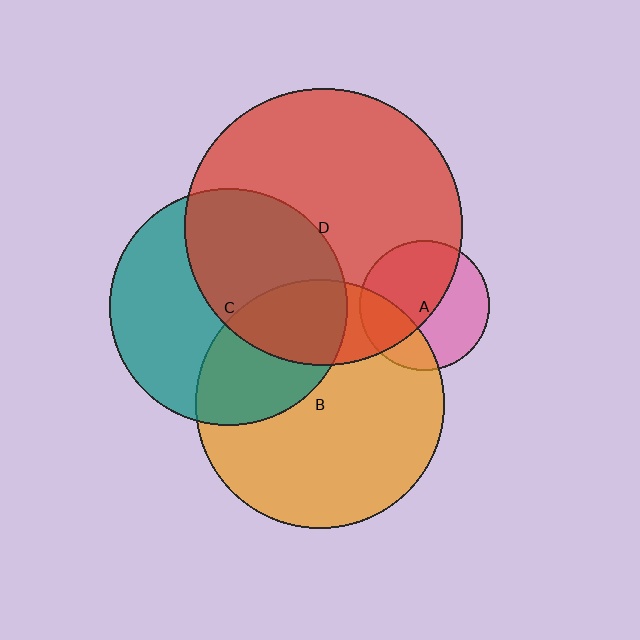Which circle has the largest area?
Circle D (red).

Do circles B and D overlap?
Yes.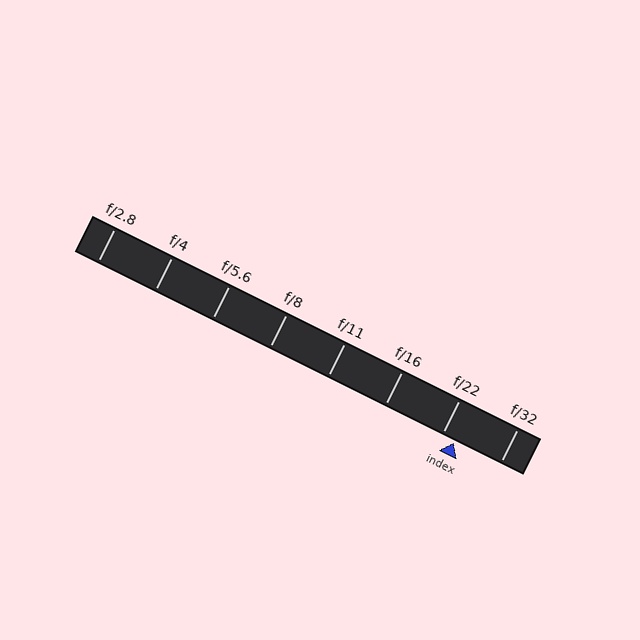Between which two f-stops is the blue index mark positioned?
The index mark is between f/22 and f/32.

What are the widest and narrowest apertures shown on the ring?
The widest aperture shown is f/2.8 and the narrowest is f/32.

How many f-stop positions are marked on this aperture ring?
There are 8 f-stop positions marked.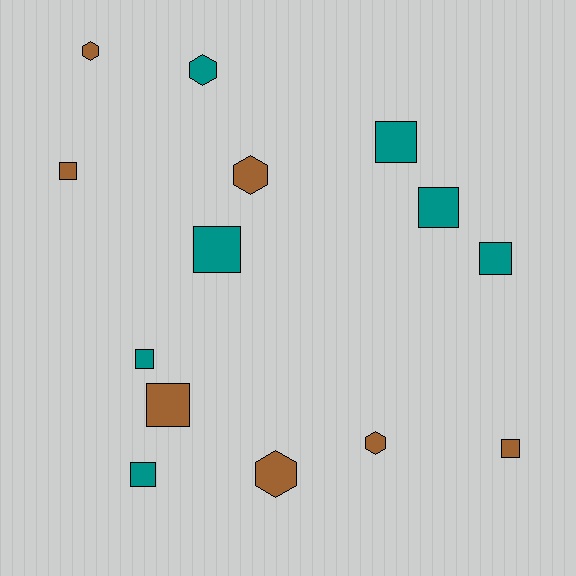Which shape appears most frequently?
Square, with 9 objects.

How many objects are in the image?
There are 14 objects.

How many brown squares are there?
There are 3 brown squares.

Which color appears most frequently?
Brown, with 7 objects.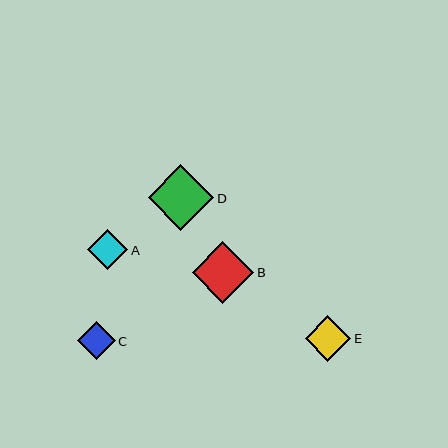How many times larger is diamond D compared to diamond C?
Diamond D is approximately 1.8 times the size of diamond C.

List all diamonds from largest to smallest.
From largest to smallest: D, B, E, A, C.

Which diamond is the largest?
Diamond D is the largest with a size of approximately 66 pixels.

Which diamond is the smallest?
Diamond C is the smallest with a size of approximately 38 pixels.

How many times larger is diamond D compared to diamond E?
Diamond D is approximately 1.5 times the size of diamond E.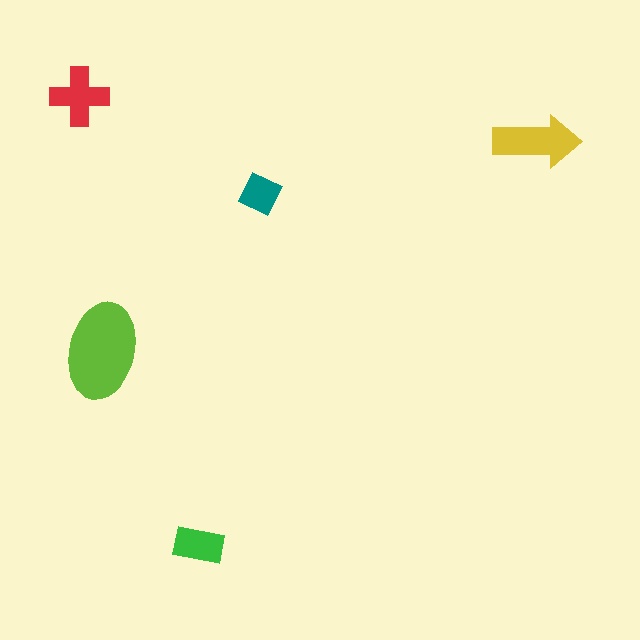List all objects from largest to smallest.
The lime ellipse, the yellow arrow, the red cross, the green rectangle, the teal diamond.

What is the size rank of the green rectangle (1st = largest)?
4th.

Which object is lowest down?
The green rectangle is bottommost.